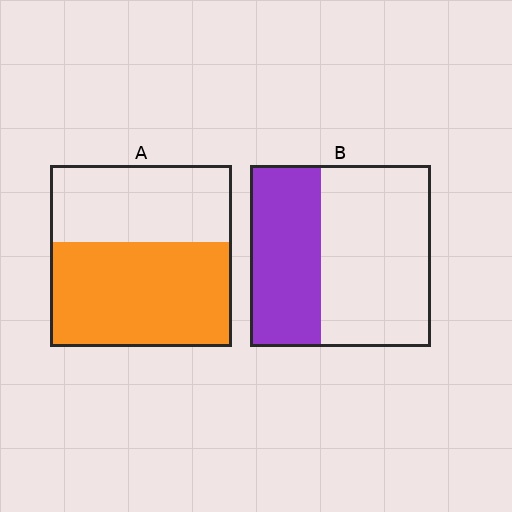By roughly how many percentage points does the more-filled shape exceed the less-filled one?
By roughly 20 percentage points (A over B).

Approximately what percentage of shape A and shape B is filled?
A is approximately 60% and B is approximately 40%.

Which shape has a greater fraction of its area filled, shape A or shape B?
Shape A.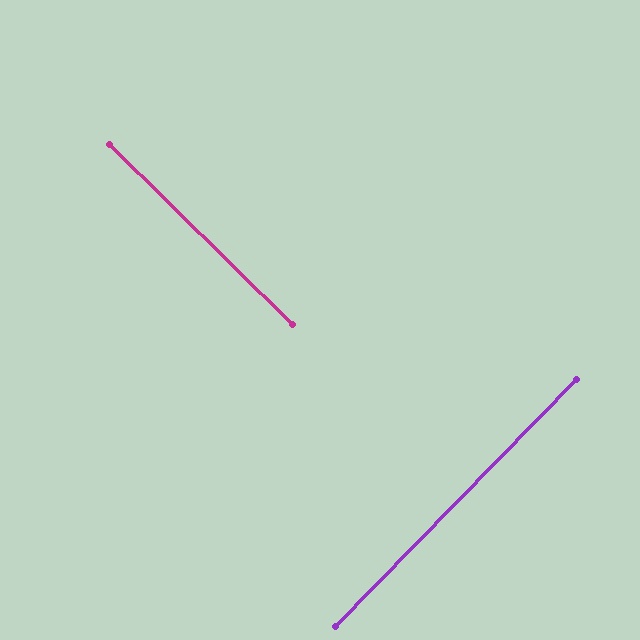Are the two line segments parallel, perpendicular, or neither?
Perpendicular — they meet at approximately 90°.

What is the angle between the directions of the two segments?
Approximately 90 degrees.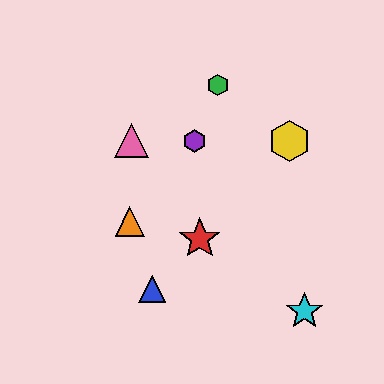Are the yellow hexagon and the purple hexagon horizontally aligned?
Yes, both are at y≈141.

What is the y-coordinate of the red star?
The red star is at y≈239.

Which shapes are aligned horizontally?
The yellow hexagon, the purple hexagon, the pink triangle are aligned horizontally.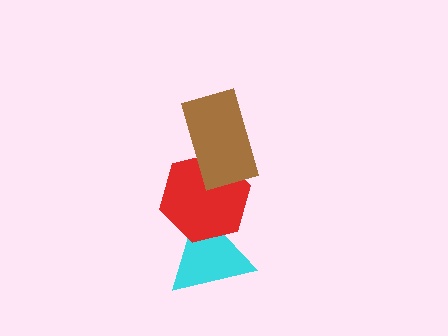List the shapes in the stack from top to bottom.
From top to bottom: the brown rectangle, the red hexagon, the cyan triangle.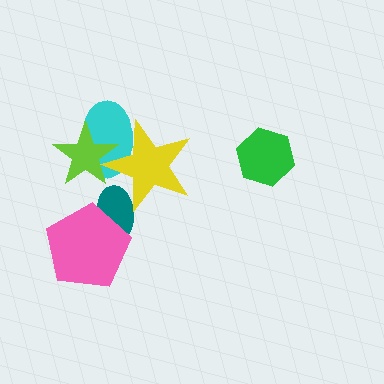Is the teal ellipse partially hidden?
Yes, it is partially covered by another shape.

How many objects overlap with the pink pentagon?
1 object overlaps with the pink pentagon.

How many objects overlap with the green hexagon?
0 objects overlap with the green hexagon.